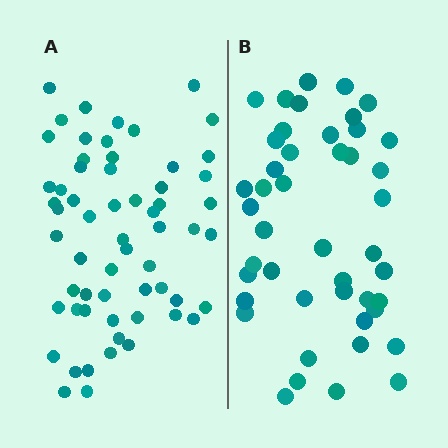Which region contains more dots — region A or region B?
Region A (the left region) has more dots.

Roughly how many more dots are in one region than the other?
Region A has approximately 15 more dots than region B.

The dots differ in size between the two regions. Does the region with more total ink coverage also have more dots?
No. Region B has more total ink coverage because its dots are larger, but region A actually contains more individual dots. Total area can be misleading — the number of items is what matters here.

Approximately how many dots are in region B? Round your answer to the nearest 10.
About 40 dots. (The exact count is 45, which rounds to 40.)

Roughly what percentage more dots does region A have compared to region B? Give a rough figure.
About 35% more.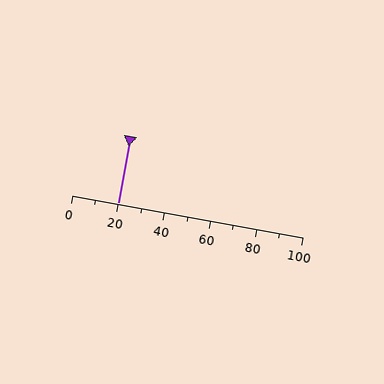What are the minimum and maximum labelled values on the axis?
The axis runs from 0 to 100.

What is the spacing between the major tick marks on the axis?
The major ticks are spaced 20 apart.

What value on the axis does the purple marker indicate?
The marker indicates approximately 20.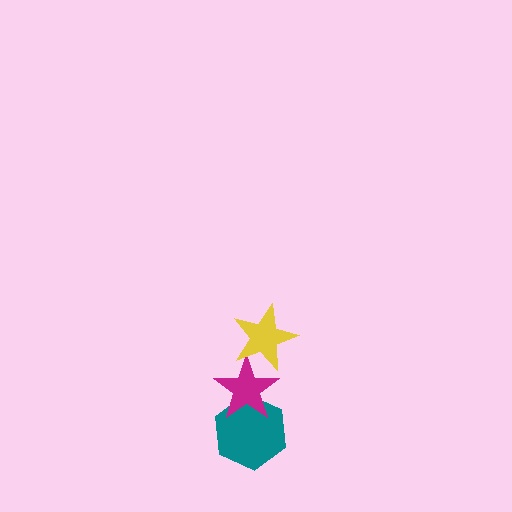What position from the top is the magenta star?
The magenta star is 2nd from the top.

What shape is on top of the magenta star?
The yellow star is on top of the magenta star.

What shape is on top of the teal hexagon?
The magenta star is on top of the teal hexagon.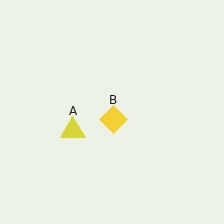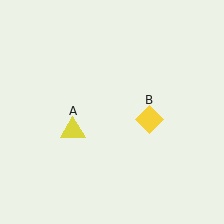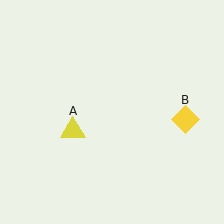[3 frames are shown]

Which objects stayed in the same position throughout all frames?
Yellow triangle (object A) remained stationary.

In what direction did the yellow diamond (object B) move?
The yellow diamond (object B) moved right.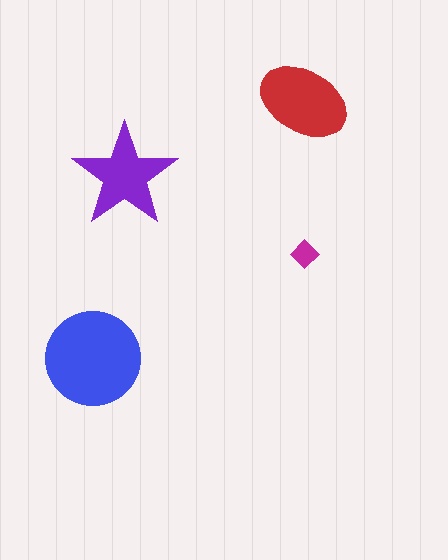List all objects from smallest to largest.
The magenta diamond, the purple star, the red ellipse, the blue circle.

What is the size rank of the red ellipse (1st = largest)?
2nd.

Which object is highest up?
The red ellipse is topmost.